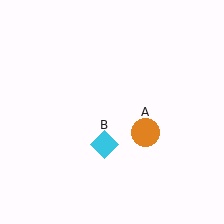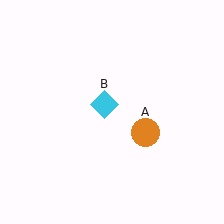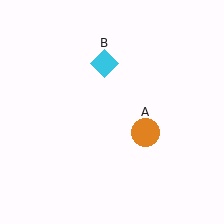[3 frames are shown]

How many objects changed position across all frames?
1 object changed position: cyan diamond (object B).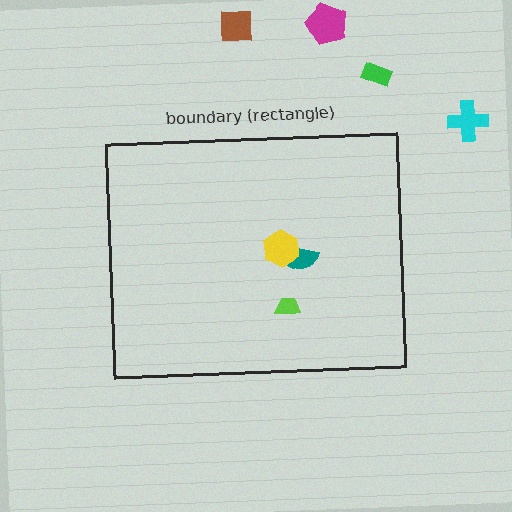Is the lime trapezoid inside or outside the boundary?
Inside.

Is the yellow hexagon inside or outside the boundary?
Inside.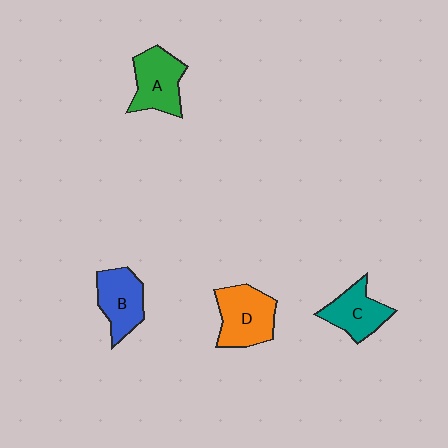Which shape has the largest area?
Shape D (orange).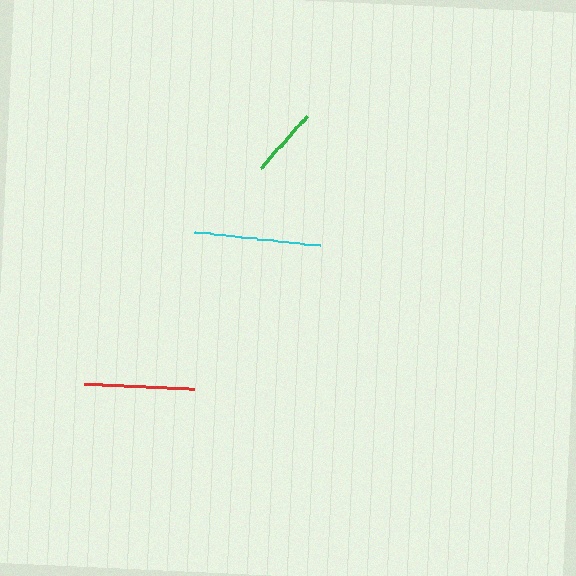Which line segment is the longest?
The cyan line is the longest at approximately 126 pixels.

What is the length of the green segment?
The green segment is approximately 70 pixels long.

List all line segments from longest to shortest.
From longest to shortest: cyan, red, green.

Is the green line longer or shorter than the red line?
The red line is longer than the green line.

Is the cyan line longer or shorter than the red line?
The cyan line is longer than the red line.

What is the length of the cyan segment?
The cyan segment is approximately 126 pixels long.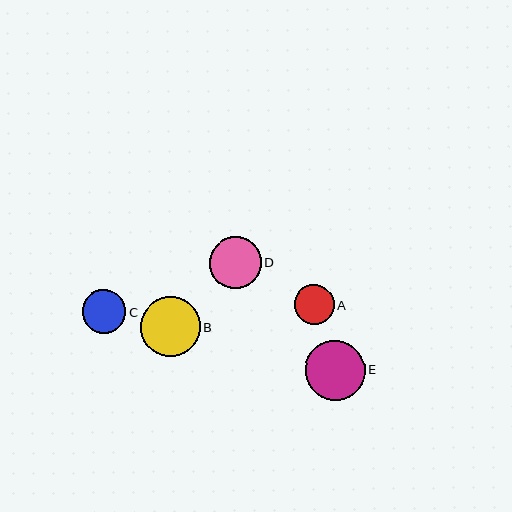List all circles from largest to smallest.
From largest to smallest: B, E, D, C, A.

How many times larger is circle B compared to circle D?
Circle B is approximately 1.2 times the size of circle D.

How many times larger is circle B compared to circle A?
Circle B is approximately 1.5 times the size of circle A.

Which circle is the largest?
Circle B is the largest with a size of approximately 60 pixels.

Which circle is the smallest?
Circle A is the smallest with a size of approximately 40 pixels.